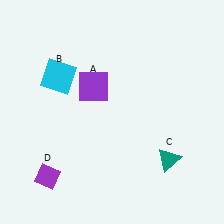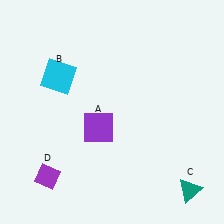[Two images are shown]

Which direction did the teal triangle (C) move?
The teal triangle (C) moved down.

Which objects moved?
The objects that moved are: the purple square (A), the teal triangle (C).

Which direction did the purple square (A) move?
The purple square (A) moved down.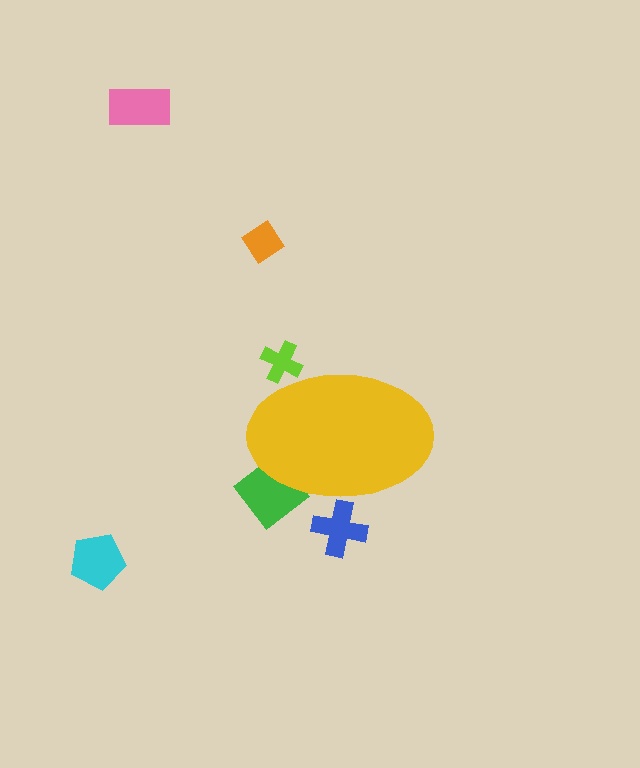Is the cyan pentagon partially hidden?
No, the cyan pentagon is fully visible.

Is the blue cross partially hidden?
Yes, the blue cross is partially hidden behind the yellow ellipse.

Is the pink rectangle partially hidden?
No, the pink rectangle is fully visible.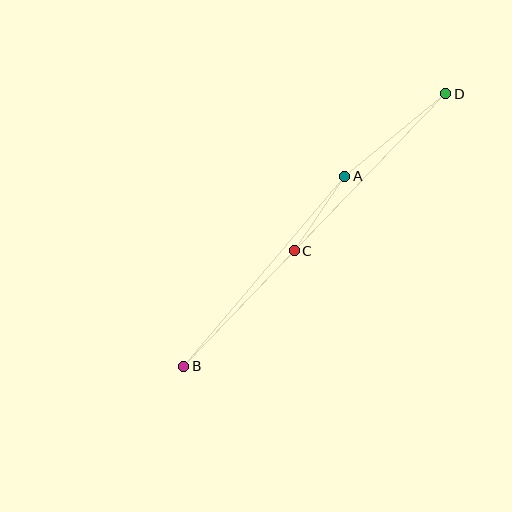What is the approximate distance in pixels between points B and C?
The distance between B and C is approximately 159 pixels.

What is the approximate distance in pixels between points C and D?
The distance between C and D is approximately 218 pixels.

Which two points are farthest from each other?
Points B and D are farthest from each other.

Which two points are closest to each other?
Points A and C are closest to each other.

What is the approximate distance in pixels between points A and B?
The distance between A and B is approximately 249 pixels.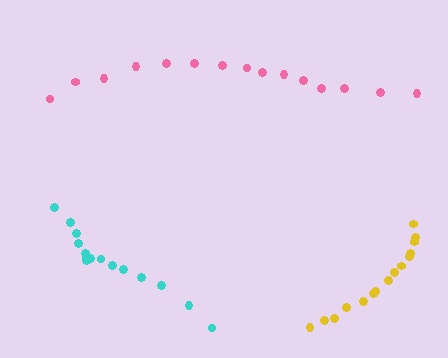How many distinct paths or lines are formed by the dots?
There are 3 distinct paths.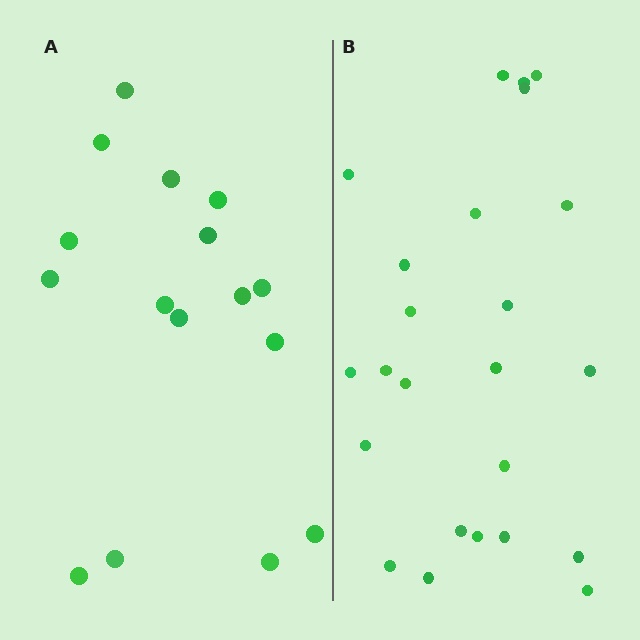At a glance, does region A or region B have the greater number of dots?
Region B (the right region) has more dots.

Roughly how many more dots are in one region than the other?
Region B has roughly 8 or so more dots than region A.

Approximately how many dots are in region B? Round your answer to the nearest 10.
About 20 dots. (The exact count is 24, which rounds to 20.)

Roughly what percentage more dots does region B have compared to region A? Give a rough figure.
About 50% more.